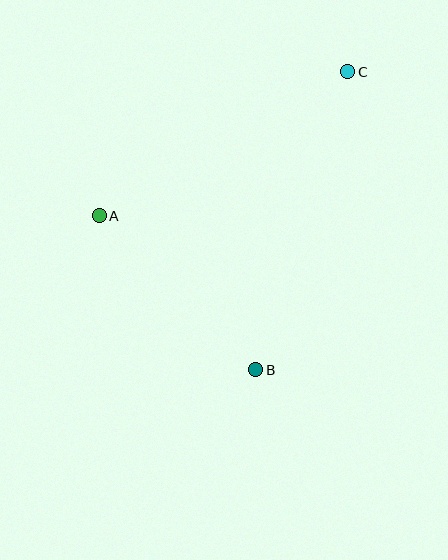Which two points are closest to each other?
Points A and B are closest to each other.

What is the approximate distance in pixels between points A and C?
The distance between A and C is approximately 287 pixels.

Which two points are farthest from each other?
Points B and C are farthest from each other.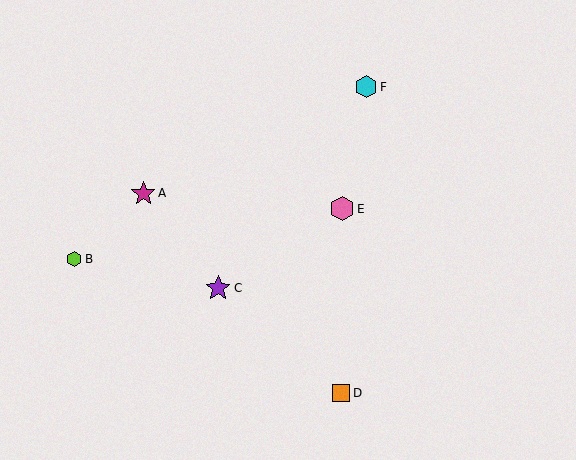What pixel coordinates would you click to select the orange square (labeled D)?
Click at (341, 393) to select the orange square D.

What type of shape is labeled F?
Shape F is a cyan hexagon.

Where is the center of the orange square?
The center of the orange square is at (341, 393).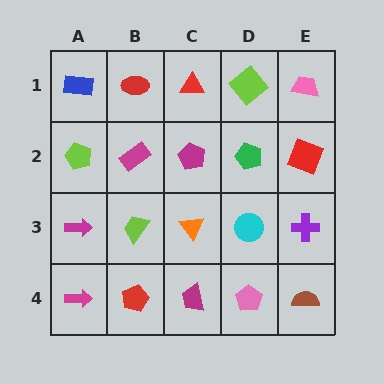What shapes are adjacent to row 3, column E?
A red square (row 2, column E), a brown semicircle (row 4, column E), a cyan circle (row 3, column D).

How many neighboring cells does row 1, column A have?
2.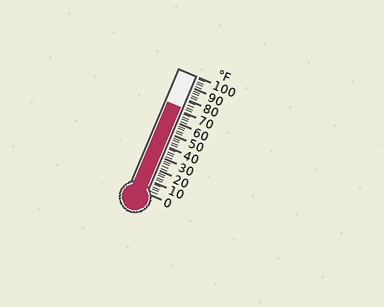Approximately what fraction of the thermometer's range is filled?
The thermometer is filled to approximately 70% of its range.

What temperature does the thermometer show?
The thermometer shows approximately 72°F.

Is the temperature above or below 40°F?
The temperature is above 40°F.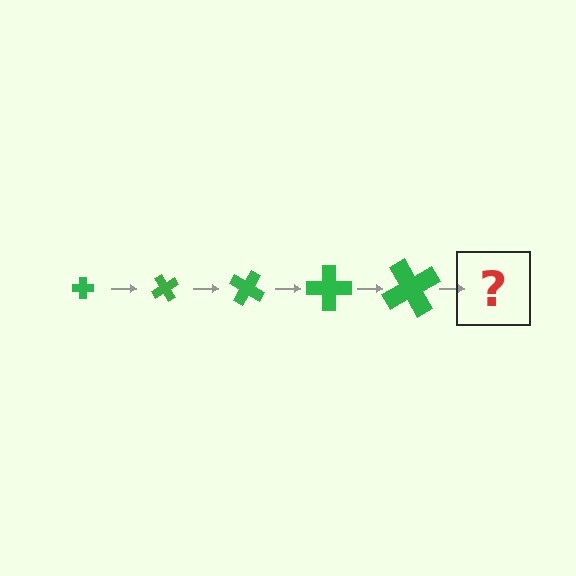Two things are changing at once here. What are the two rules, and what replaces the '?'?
The two rules are that the cross grows larger each step and it rotates 60 degrees each step. The '?' should be a cross, larger than the previous one and rotated 300 degrees from the start.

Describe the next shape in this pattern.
It should be a cross, larger than the previous one and rotated 300 degrees from the start.